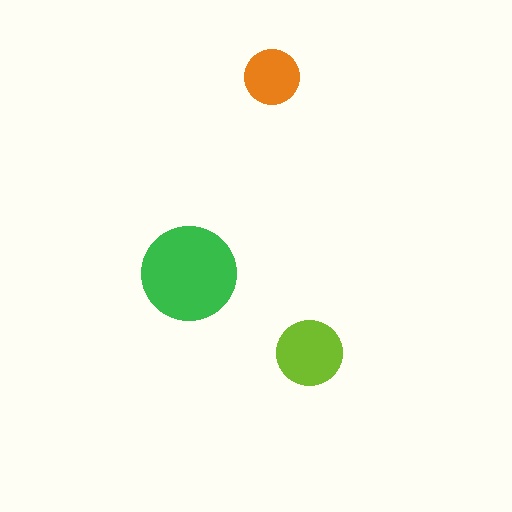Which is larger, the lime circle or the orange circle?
The lime one.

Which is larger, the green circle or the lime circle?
The green one.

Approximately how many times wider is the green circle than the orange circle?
About 1.5 times wider.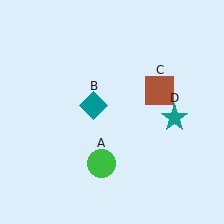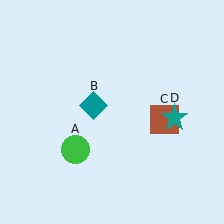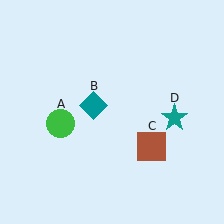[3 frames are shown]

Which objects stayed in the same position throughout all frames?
Teal diamond (object B) and teal star (object D) remained stationary.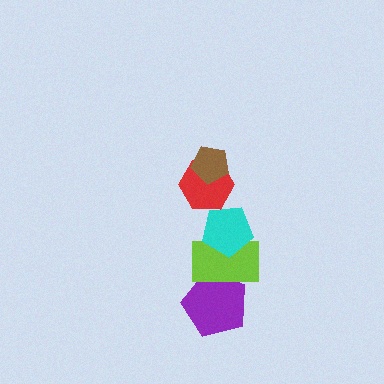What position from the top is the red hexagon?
The red hexagon is 2nd from the top.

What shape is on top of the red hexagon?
The brown pentagon is on top of the red hexagon.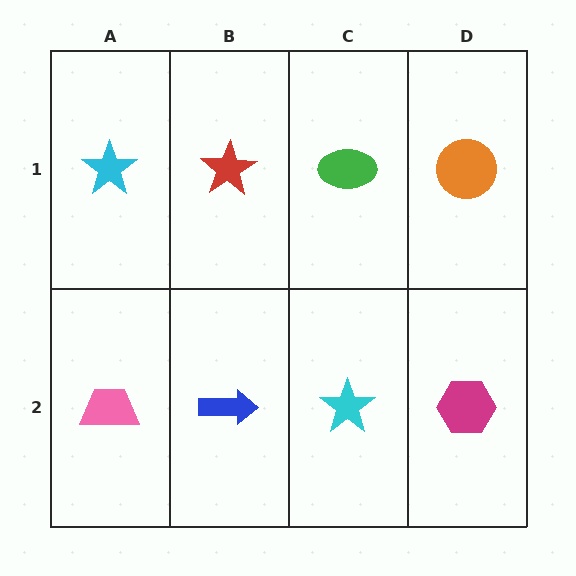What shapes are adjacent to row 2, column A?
A cyan star (row 1, column A), a blue arrow (row 2, column B).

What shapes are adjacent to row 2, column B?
A red star (row 1, column B), a pink trapezoid (row 2, column A), a cyan star (row 2, column C).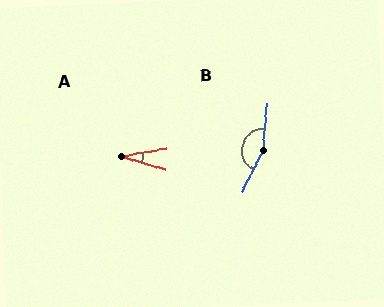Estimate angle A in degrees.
Approximately 27 degrees.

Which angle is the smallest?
A, at approximately 27 degrees.